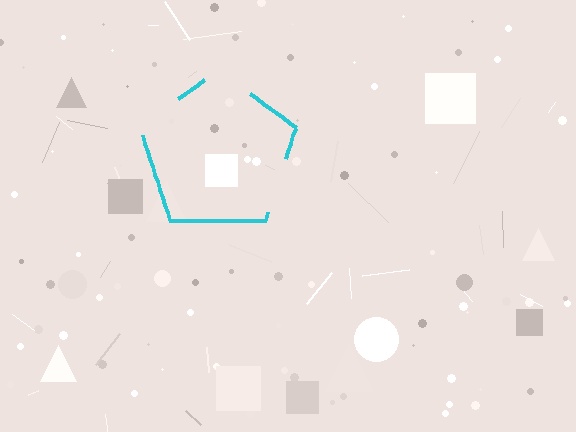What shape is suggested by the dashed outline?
The dashed outline suggests a pentagon.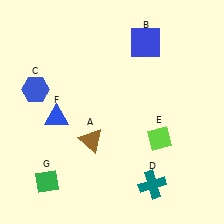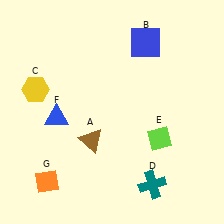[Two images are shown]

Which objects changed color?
C changed from blue to yellow. G changed from green to orange.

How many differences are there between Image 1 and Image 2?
There are 2 differences between the two images.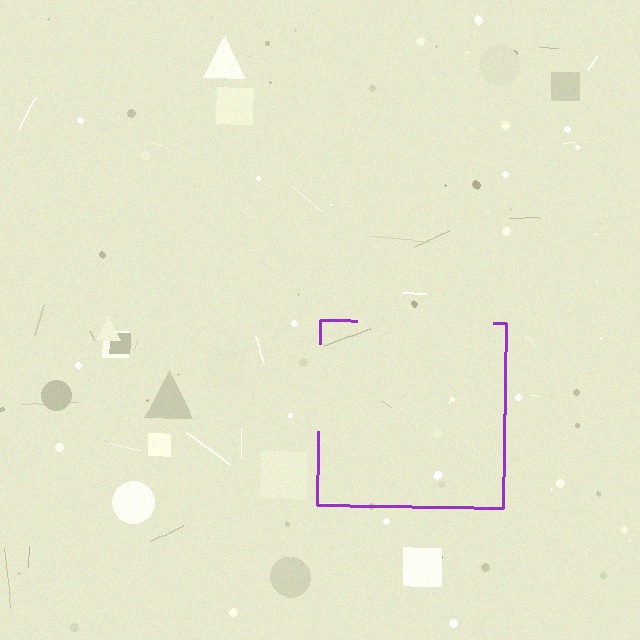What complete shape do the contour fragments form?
The contour fragments form a square.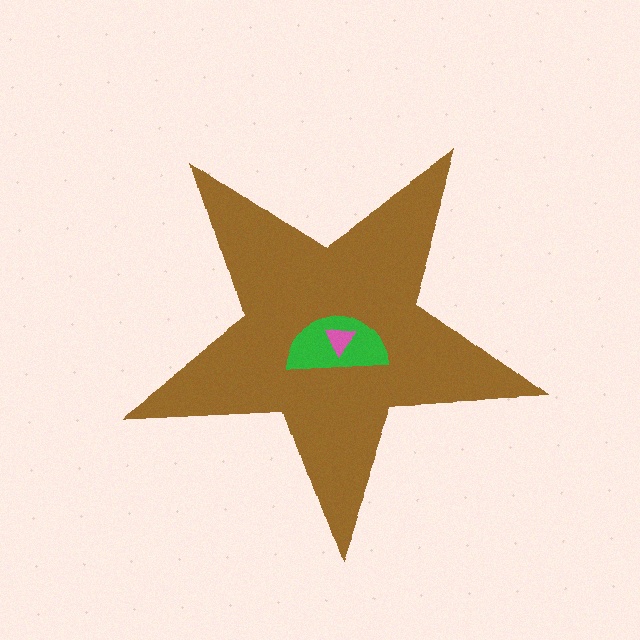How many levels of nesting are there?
3.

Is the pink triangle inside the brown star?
Yes.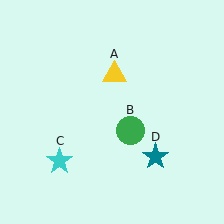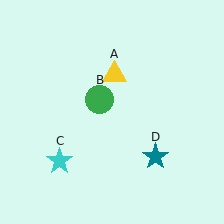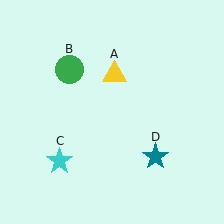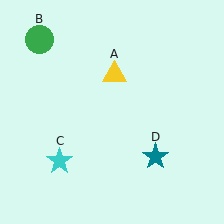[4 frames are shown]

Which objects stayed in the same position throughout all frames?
Yellow triangle (object A) and cyan star (object C) and teal star (object D) remained stationary.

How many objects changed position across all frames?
1 object changed position: green circle (object B).